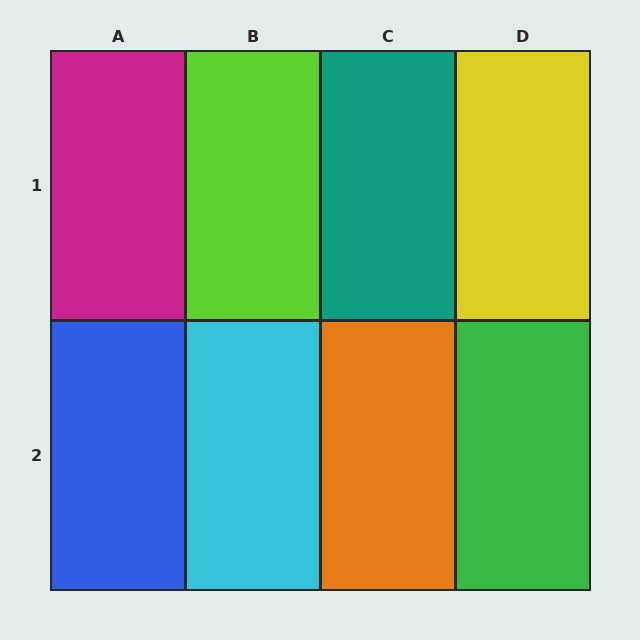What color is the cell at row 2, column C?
Orange.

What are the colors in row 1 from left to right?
Magenta, lime, teal, yellow.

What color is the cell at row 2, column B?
Cyan.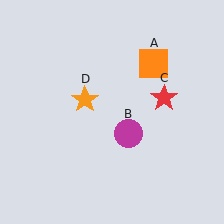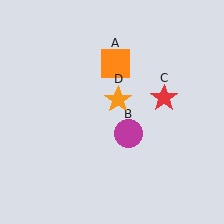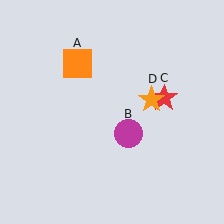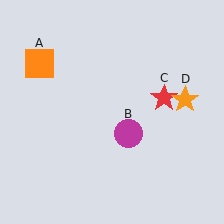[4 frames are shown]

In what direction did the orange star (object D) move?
The orange star (object D) moved right.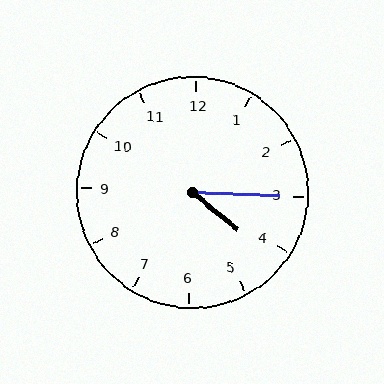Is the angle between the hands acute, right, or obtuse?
It is acute.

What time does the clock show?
4:15.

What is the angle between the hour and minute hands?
Approximately 38 degrees.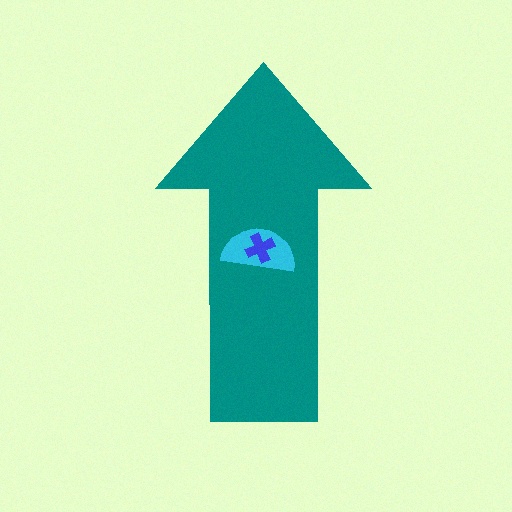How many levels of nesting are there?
3.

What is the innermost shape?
The blue cross.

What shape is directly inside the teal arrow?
The cyan semicircle.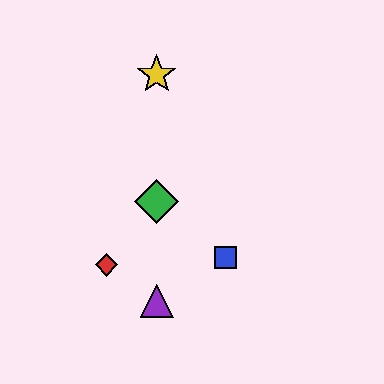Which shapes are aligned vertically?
The green diamond, the yellow star, the purple triangle are aligned vertically.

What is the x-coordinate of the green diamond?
The green diamond is at x≈157.